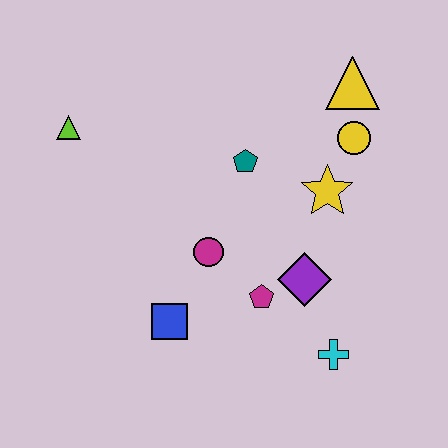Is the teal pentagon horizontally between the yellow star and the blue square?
Yes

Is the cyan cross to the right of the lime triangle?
Yes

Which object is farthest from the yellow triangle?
The blue square is farthest from the yellow triangle.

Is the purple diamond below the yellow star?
Yes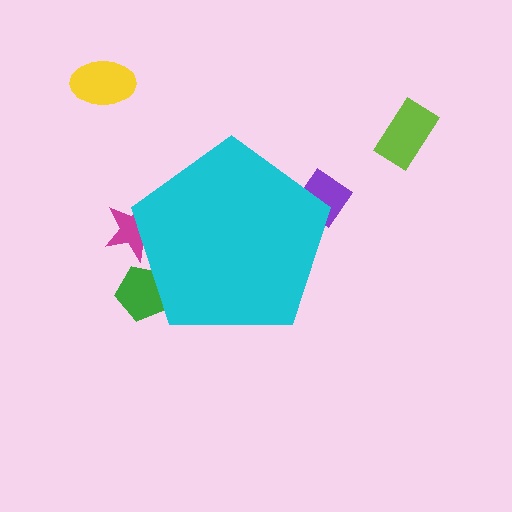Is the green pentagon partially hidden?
Yes, the green pentagon is partially hidden behind the cyan pentagon.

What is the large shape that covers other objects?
A cyan pentagon.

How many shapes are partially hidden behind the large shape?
3 shapes are partially hidden.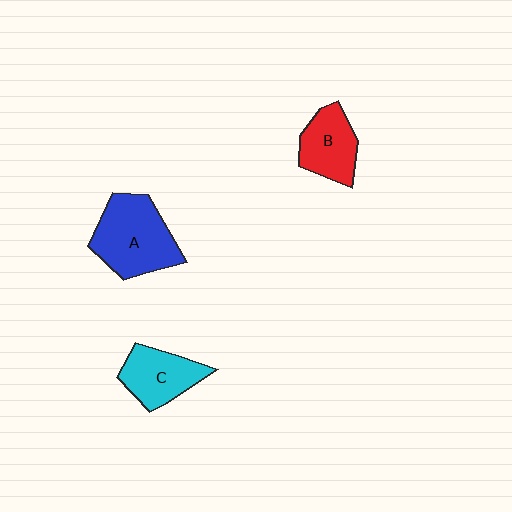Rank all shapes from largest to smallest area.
From largest to smallest: A (blue), C (cyan), B (red).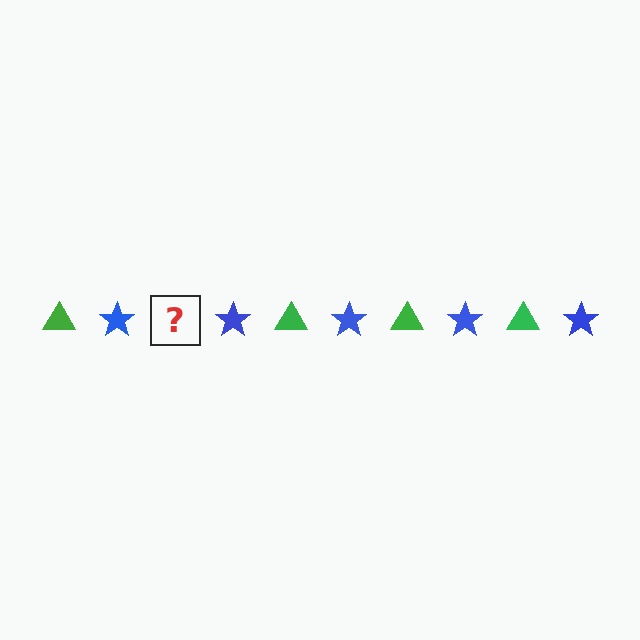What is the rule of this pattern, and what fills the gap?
The rule is that the pattern alternates between green triangle and blue star. The gap should be filled with a green triangle.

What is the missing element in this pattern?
The missing element is a green triangle.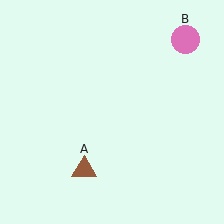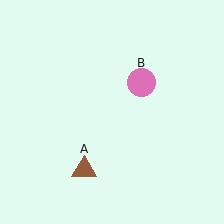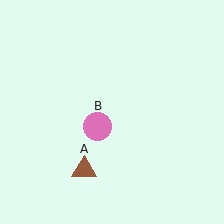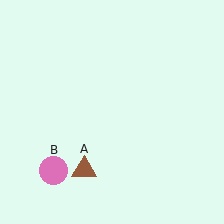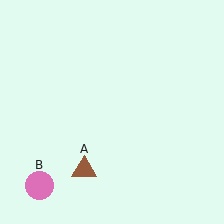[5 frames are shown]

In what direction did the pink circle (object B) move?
The pink circle (object B) moved down and to the left.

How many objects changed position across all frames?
1 object changed position: pink circle (object B).